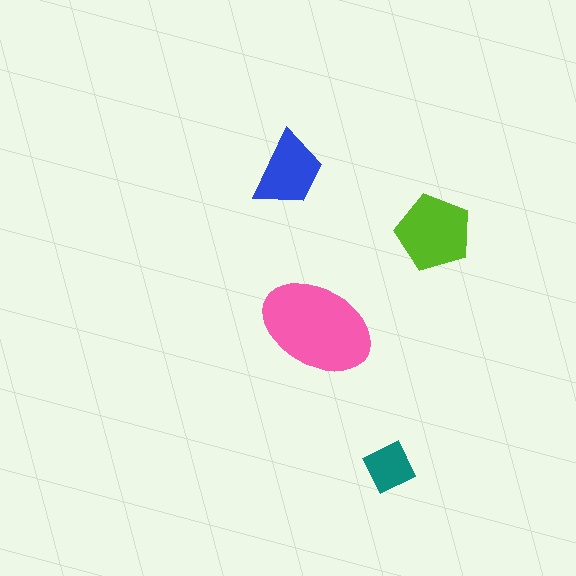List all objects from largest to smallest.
The pink ellipse, the lime pentagon, the blue trapezoid, the teal square.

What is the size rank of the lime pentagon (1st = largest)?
2nd.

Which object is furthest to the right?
The lime pentagon is rightmost.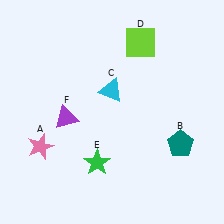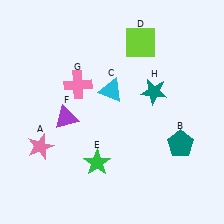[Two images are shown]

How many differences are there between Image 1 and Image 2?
There are 2 differences between the two images.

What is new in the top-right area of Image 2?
A teal star (H) was added in the top-right area of Image 2.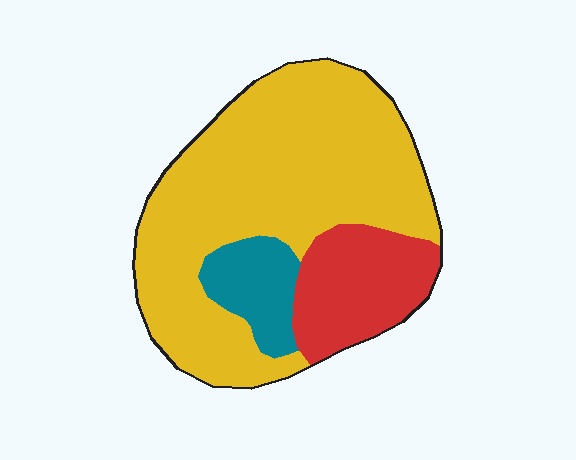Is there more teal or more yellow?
Yellow.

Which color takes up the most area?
Yellow, at roughly 70%.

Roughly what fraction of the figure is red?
Red takes up about one fifth (1/5) of the figure.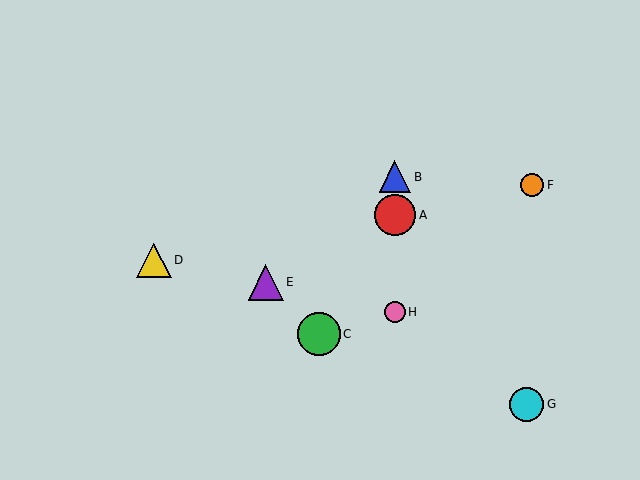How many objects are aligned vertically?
3 objects (A, B, H) are aligned vertically.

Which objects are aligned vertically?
Objects A, B, H are aligned vertically.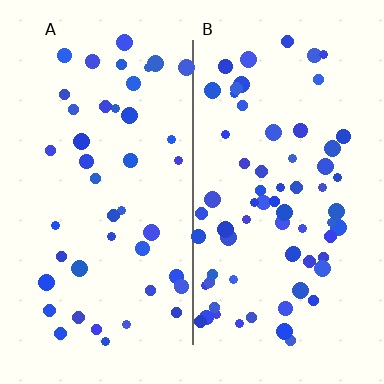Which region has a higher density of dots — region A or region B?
B (the right).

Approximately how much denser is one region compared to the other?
Approximately 1.6× — region B over region A.